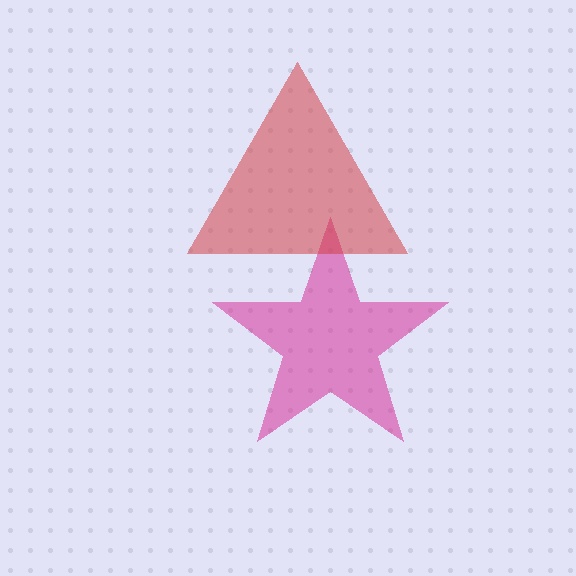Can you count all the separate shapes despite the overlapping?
Yes, there are 2 separate shapes.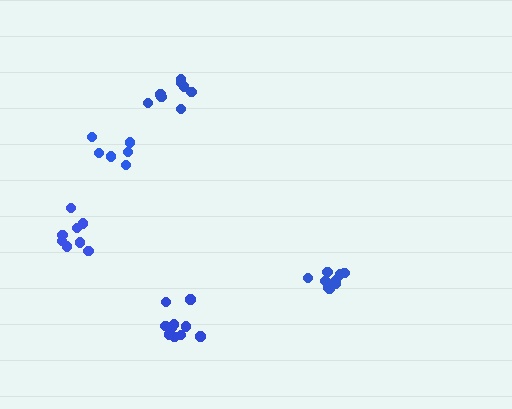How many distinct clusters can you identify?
There are 5 distinct clusters.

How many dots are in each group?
Group 1: 9 dots, Group 2: 6 dots, Group 3: 8 dots, Group 4: 10 dots, Group 5: 8 dots (41 total).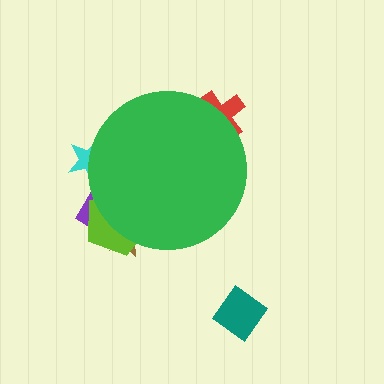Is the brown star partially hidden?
Yes, the brown star is partially hidden behind the green circle.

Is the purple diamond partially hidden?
Yes, the purple diamond is partially hidden behind the green circle.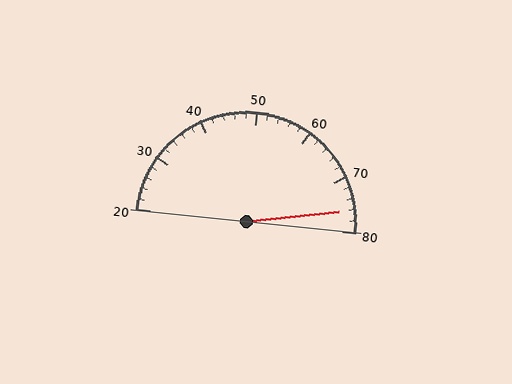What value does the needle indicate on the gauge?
The needle indicates approximately 76.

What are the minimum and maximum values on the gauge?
The gauge ranges from 20 to 80.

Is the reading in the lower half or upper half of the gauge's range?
The reading is in the upper half of the range (20 to 80).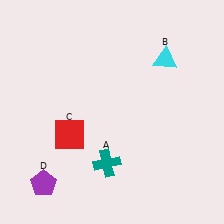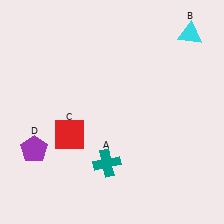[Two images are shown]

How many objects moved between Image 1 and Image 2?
2 objects moved between the two images.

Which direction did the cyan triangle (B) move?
The cyan triangle (B) moved up.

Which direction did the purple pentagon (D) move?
The purple pentagon (D) moved up.